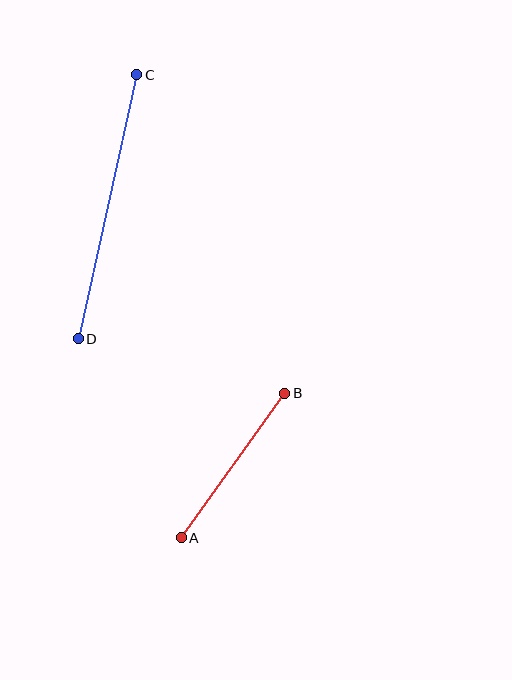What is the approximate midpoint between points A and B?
The midpoint is at approximately (233, 465) pixels.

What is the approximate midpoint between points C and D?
The midpoint is at approximately (107, 207) pixels.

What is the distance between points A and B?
The distance is approximately 178 pixels.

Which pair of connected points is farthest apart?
Points C and D are farthest apart.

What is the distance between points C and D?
The distance is approximately 271 pixels.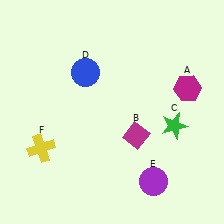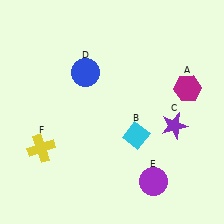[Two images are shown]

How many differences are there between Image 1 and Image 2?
There are 2 differences between the two images.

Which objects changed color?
B changed from magenta to cyan. C changed from green to purple.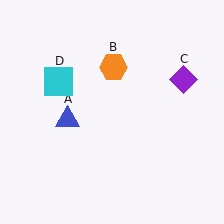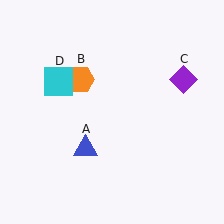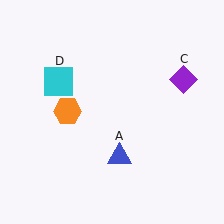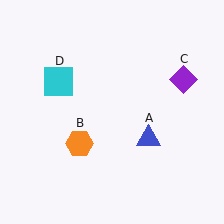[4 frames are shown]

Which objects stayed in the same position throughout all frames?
Purple diamond (object C) and cyan square (object D) remained stationary.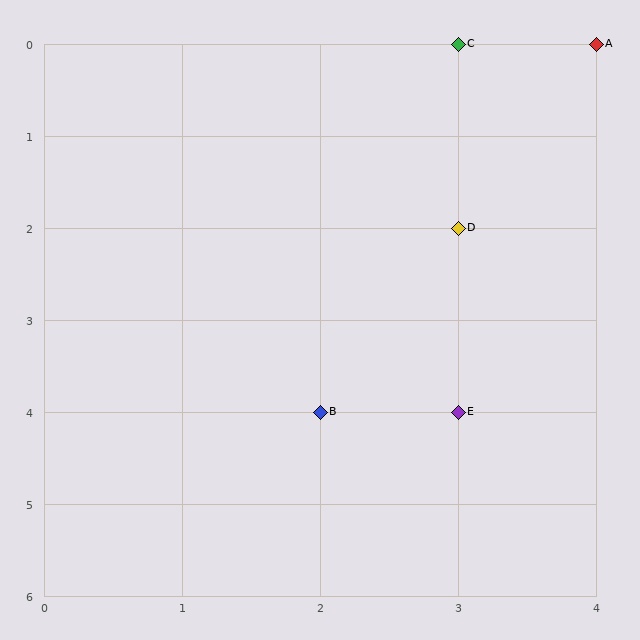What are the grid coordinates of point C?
Point C is at grid coordinates (3, 0).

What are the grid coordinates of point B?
Point B is at grid coordinates (2, 4).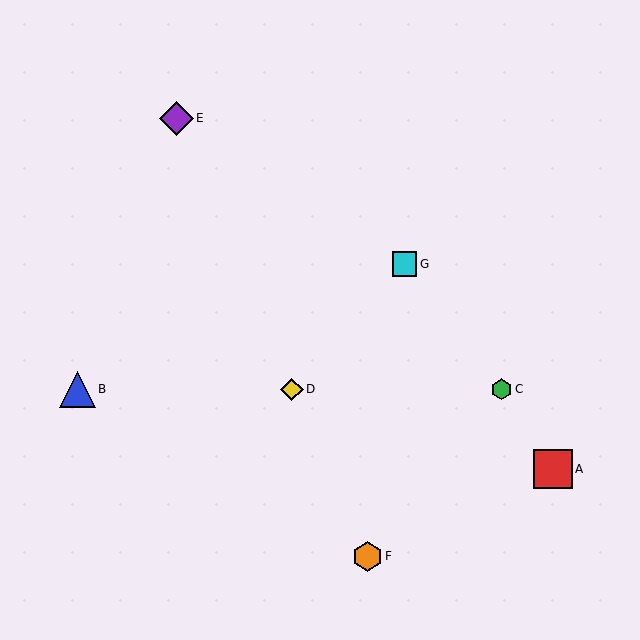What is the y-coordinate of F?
Object F is at y≈556.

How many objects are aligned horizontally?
3 objects (B, C, D) are aligned horizontally.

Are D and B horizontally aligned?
Yes, both are at y≈389.